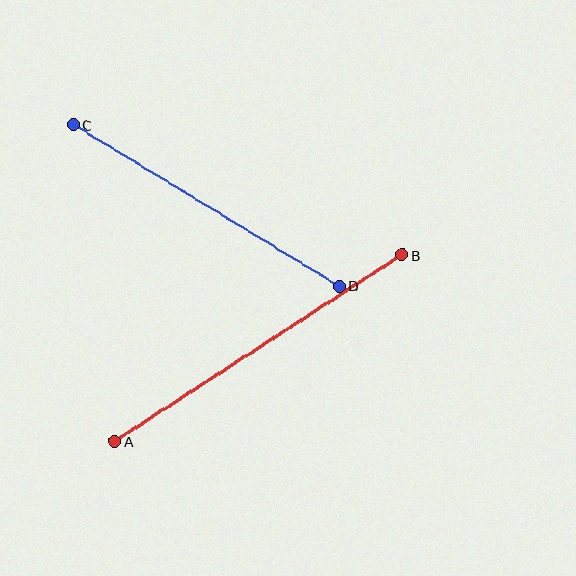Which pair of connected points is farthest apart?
Points A and B are farthest apart.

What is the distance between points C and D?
The distance is approximately 311 pixels.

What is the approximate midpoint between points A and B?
The midpoint is at approximately (259, 348) pixels.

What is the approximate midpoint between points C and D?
The midpoint is at approximately (206, 206) pixels.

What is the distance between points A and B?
The distance is approximately 342 pixels.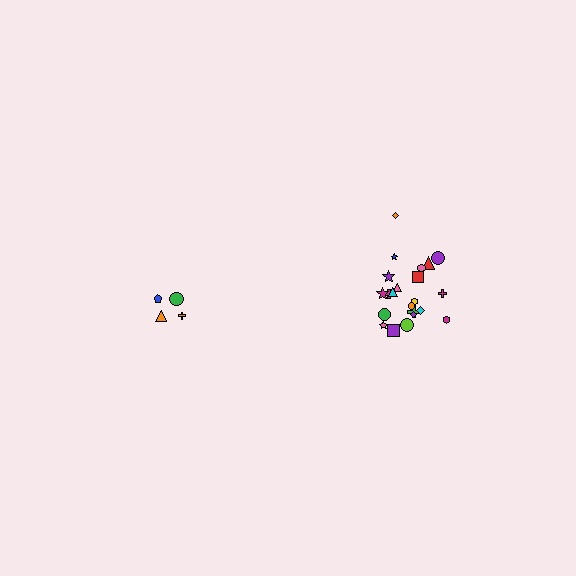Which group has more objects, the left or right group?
The right group.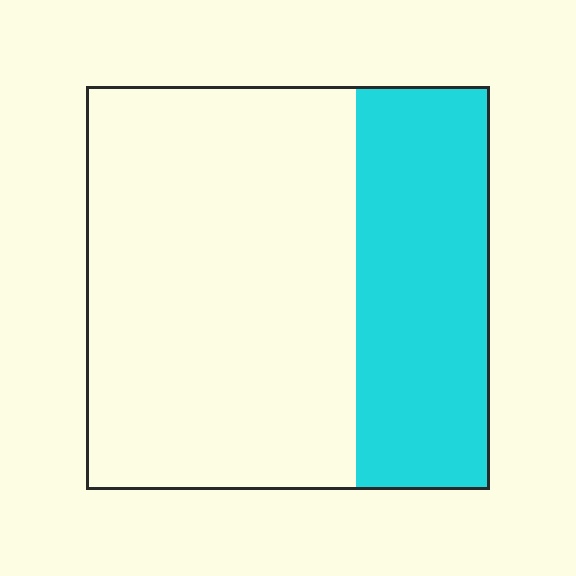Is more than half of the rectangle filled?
No.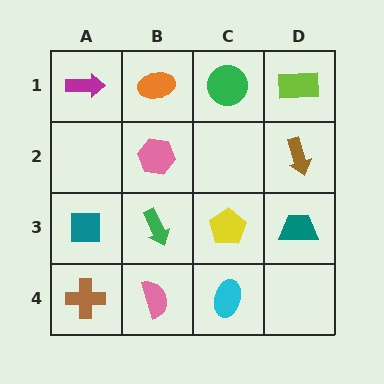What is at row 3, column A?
A teal square.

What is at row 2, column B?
A pink hexagon.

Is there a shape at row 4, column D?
No, that cell is empty.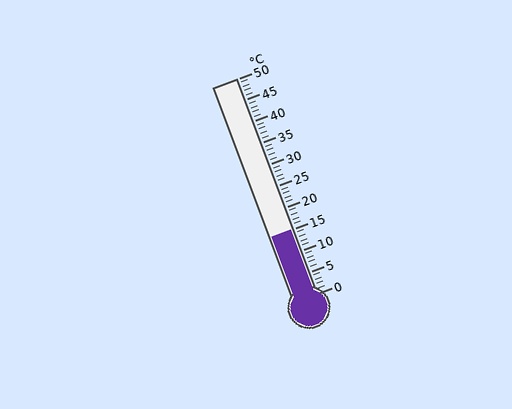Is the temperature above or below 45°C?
The temperature is below 45°C.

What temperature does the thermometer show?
The thermometer shows approximately 15°C.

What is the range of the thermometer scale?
The thermometer scale ranges from 0°C to 50°C.